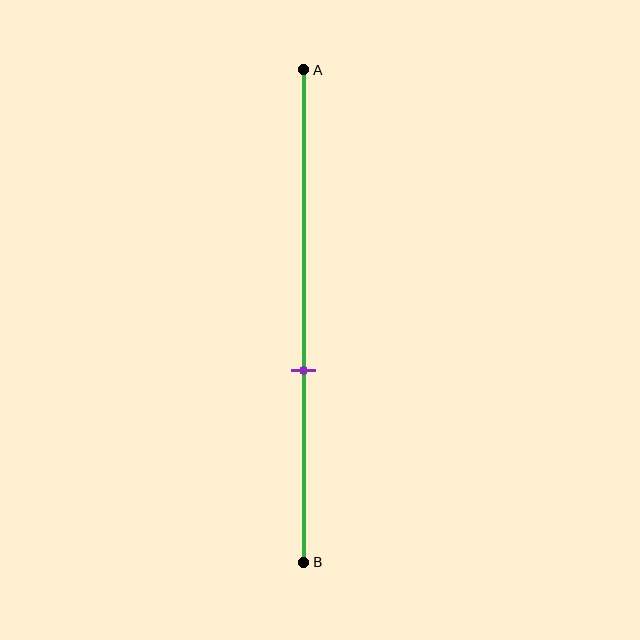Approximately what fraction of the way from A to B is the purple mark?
The purple mark is approximately 60% of the way from A to B.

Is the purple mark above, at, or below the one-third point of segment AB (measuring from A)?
The purple mark is below the one-third point of segment AB.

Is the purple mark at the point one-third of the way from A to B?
No, the mark is at about 60% from A, not at the 33% one-third point.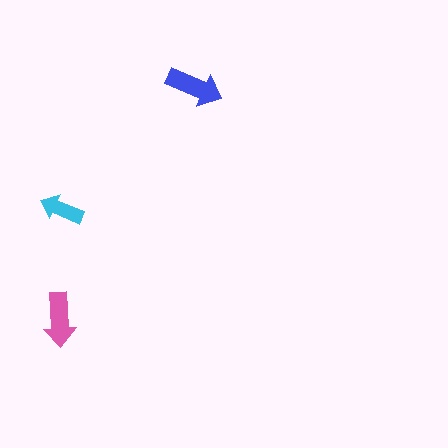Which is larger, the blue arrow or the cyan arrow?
The blue one.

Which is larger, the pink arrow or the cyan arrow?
The pink one.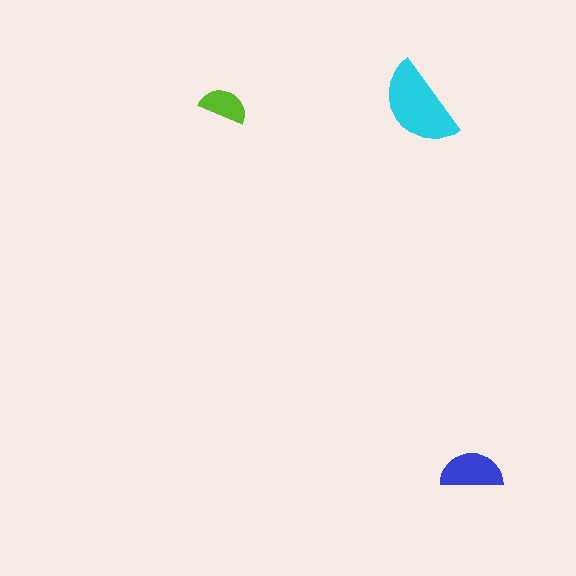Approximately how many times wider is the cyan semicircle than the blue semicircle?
About 1.5 times wider.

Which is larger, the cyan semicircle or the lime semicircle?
The cyan one.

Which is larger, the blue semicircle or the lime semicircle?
The blue one.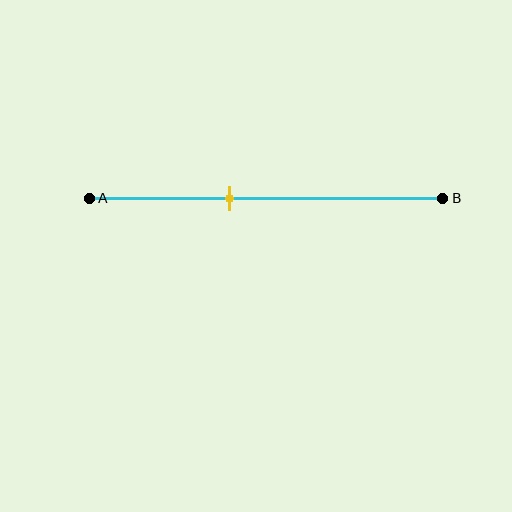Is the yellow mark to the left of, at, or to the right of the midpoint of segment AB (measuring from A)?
The yellow mark is to the left of the midpoint of segment AB.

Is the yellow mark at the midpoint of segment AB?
No, the mark is at about 40% from A, not at the 50% midpoint.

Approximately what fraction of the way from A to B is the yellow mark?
The yellow mark is approximately 40% of the way from A to B.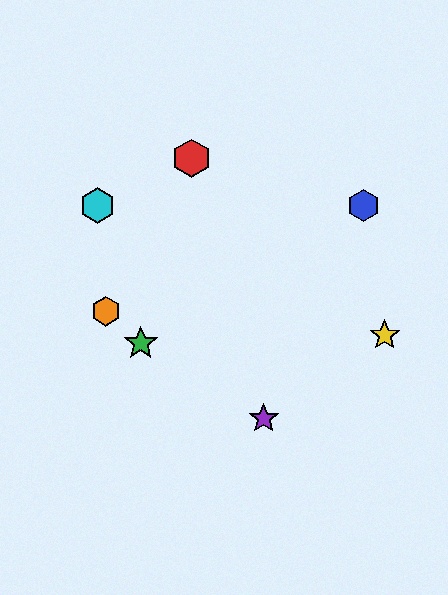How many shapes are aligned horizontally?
2 shapes (the blue hexagon, the cyan hexagon) are aligned horizontally.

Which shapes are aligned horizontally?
The blue hexagon, the cyan hexagon are aligned horizontally.